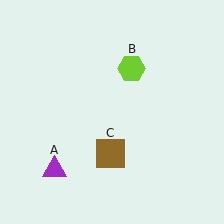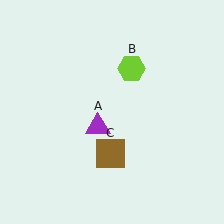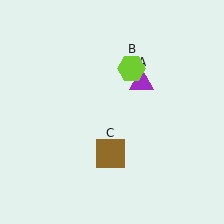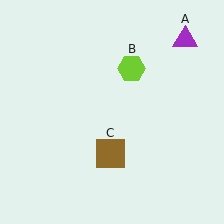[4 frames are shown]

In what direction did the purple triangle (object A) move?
The purple triangle (object A) moved up and to the right.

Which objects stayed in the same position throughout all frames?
Lime hexagon (object B) and brown square (object C) remained stationary.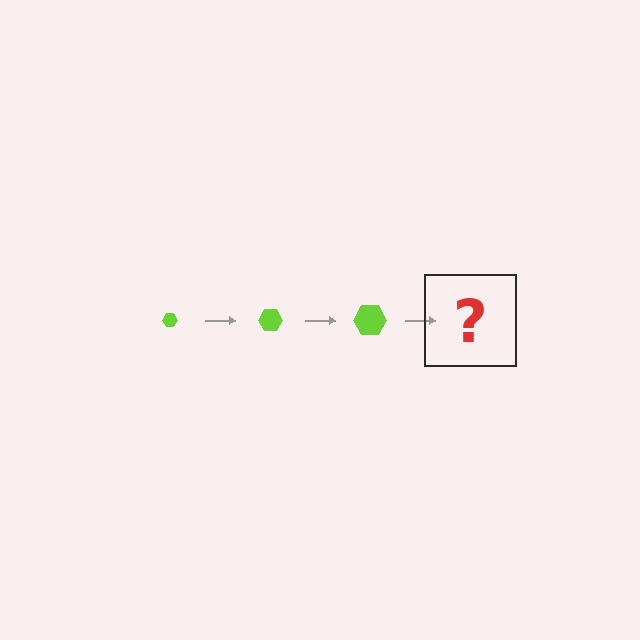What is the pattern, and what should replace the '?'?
The pattern is that the hexagon gets progressively larger each step. The '?' should be a lime hexagon, larger than the previous one.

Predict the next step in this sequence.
The next step is a lime hexagon, larger than the previous one.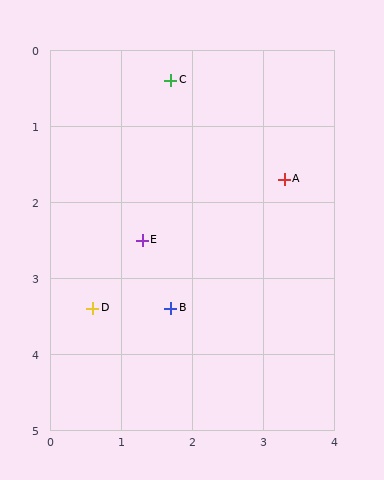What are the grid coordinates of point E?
Point E is at approximately (1.3, 2.5).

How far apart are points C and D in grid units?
Points C and D are about 3.2 grid units apart.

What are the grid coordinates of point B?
Point B is at approximately (1.7, 3.4).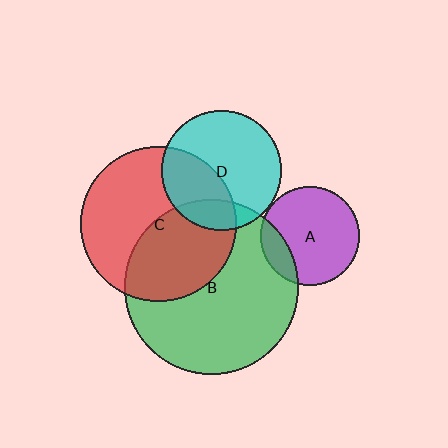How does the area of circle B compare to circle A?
Approximately 3.1 times.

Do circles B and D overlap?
Yes.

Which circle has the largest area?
Circle B (green).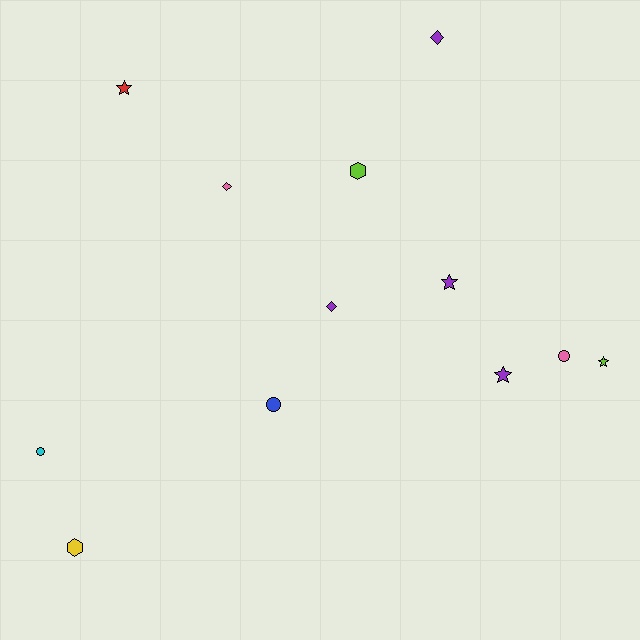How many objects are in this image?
There are 12 objects.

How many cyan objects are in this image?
There is 1 cyan object.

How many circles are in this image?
There are 3 circles.